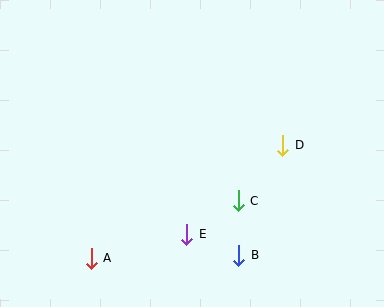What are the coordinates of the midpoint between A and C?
The midpoint between A and C is at (165, 229).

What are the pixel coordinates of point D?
Point D is at (283, 145).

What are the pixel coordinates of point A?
Point A is at (91, 258).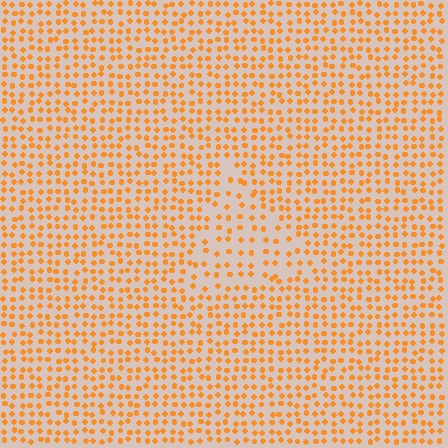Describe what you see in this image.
The image contains small orange elements arranged at two different densities. A triangle-shaped region is visible where the elements are less densely packed than the surrounding area.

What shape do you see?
I see a triangle.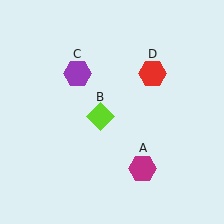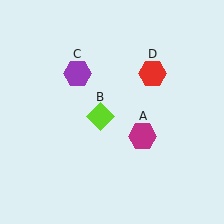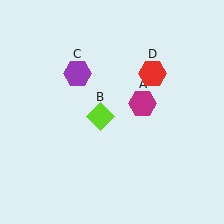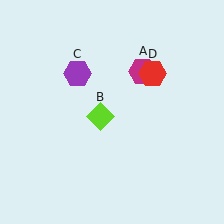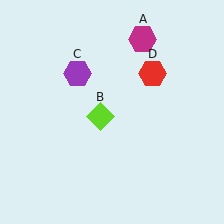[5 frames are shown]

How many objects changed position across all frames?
1 object changed position: magenta hexagon (object A).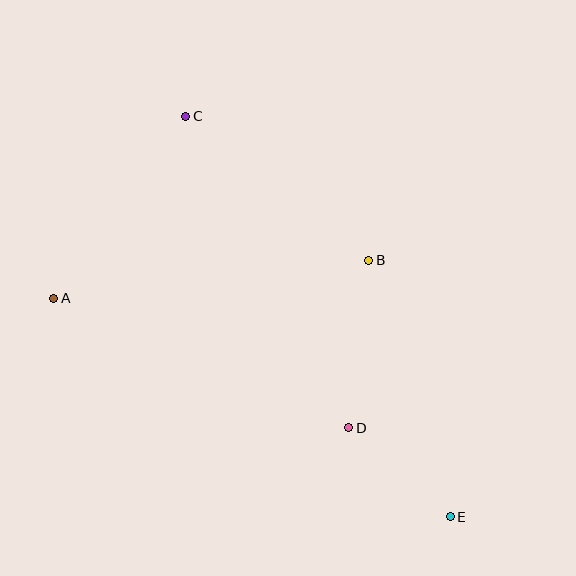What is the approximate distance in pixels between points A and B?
The distance between A and B is approximately 317 pixels.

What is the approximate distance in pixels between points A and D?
The distance between A and D is approximately 322 pixels.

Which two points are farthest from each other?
Points C and E are farthest from each other.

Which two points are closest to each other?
Points D and E are closest to each other.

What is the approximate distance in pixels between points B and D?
The distance between B and D is approximately 169 pixels.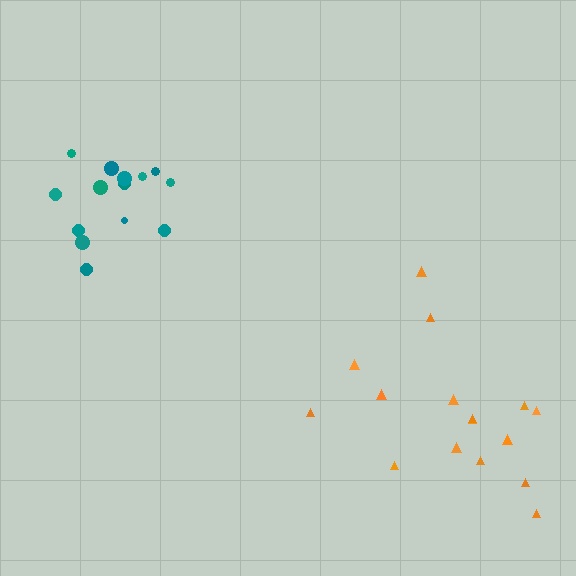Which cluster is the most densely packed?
Teal.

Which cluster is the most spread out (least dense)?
Orange.